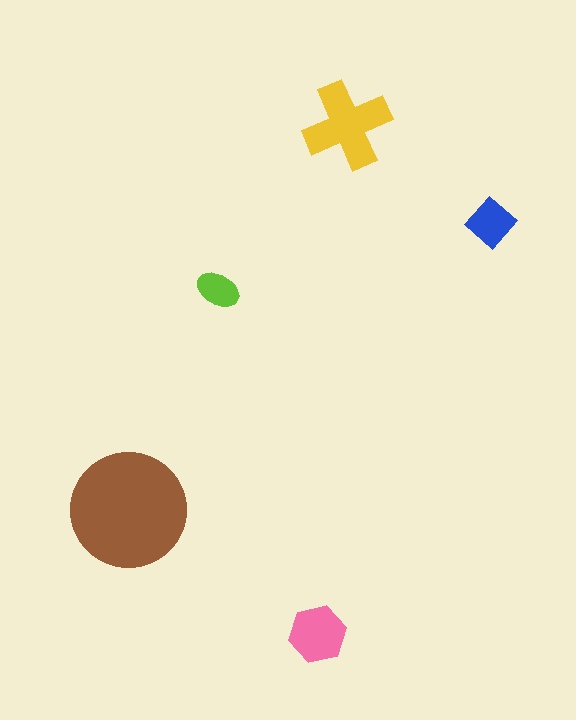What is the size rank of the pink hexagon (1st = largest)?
3rd.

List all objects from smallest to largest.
The lime ellipse, the blue diamond, the pink hexagon, the yellow cross, the brown circle.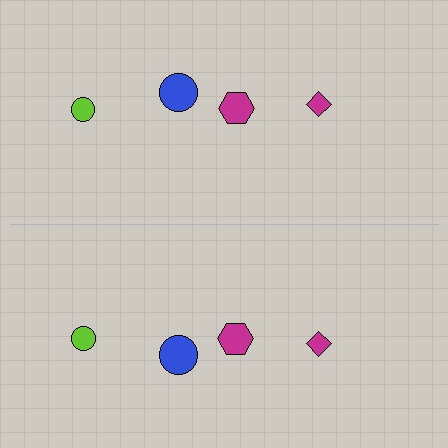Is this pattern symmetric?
Yes, this pattern has bilateral (reflection) symmetry.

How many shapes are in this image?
There are 8 shapes in this image.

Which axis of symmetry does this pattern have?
The pattern has a horizontal axis of symmetry running through the center of the image.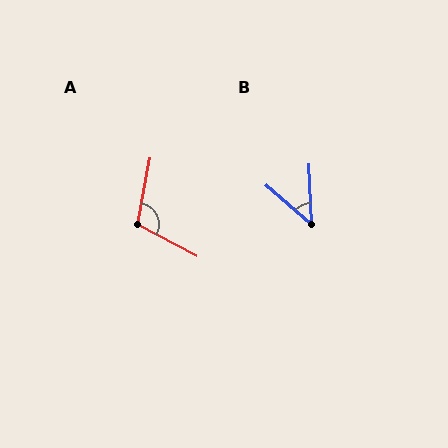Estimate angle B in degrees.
Approximately 46 degrees.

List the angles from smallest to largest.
B (46°), A (108°).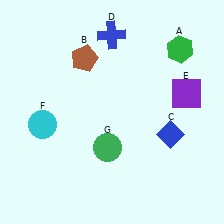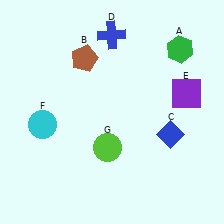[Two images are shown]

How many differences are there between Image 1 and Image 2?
There is 1 difference between the two images.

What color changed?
The circle (G) changed from green in Image 1 to lime in Image 2.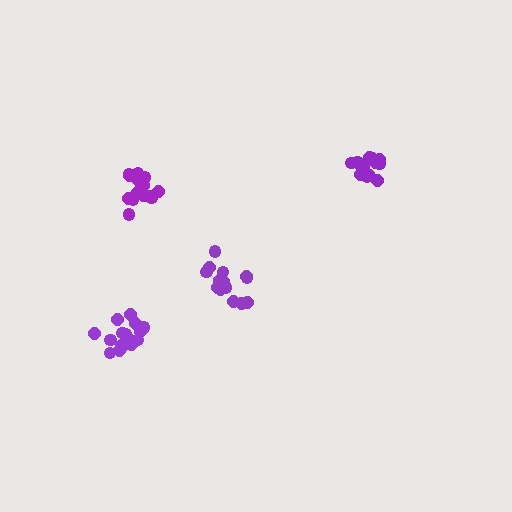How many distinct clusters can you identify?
There are 4 distinct clusters.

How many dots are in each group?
Group 1: 18 dots, Group 2: 14 dots, Group 3: 15 dots, Group 4: 16 dots (63 total).